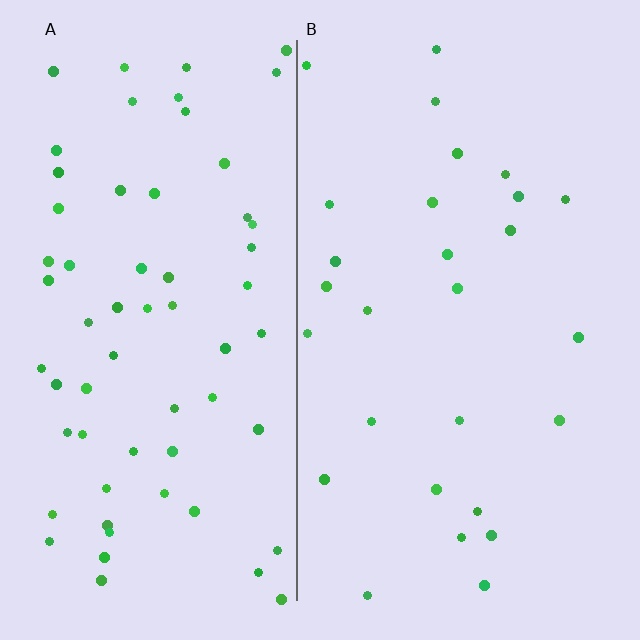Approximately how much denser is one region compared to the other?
Approximately 2.3× — region A over region B.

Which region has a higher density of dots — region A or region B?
A (the left).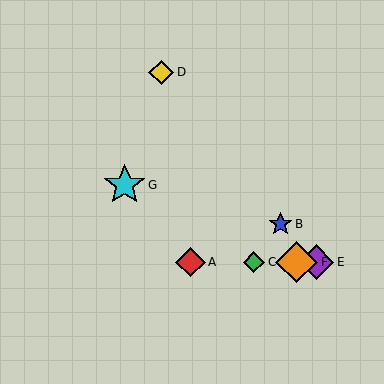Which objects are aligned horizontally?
Objects A, C, E, F are aligned horizontally.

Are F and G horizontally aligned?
No, F is at y≈262 and G is at y≈185.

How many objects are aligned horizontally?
4 objects (A, C, E, F) are aligned horizontally.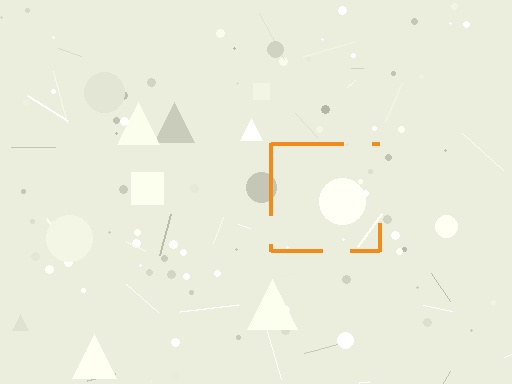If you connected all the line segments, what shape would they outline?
They would outline a square.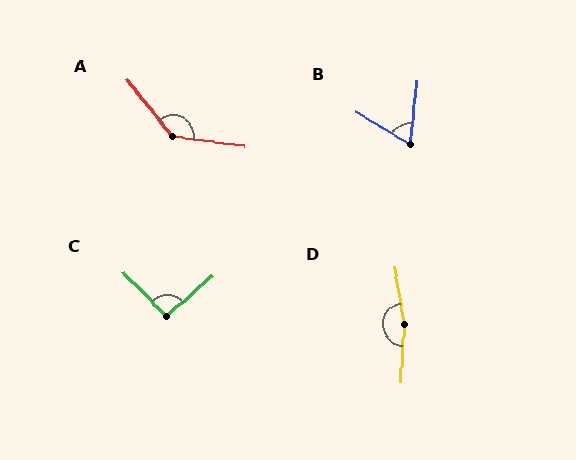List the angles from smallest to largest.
B (65°), C (93°), A (137°), D (167°).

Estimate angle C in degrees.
Approximately 93 degrees.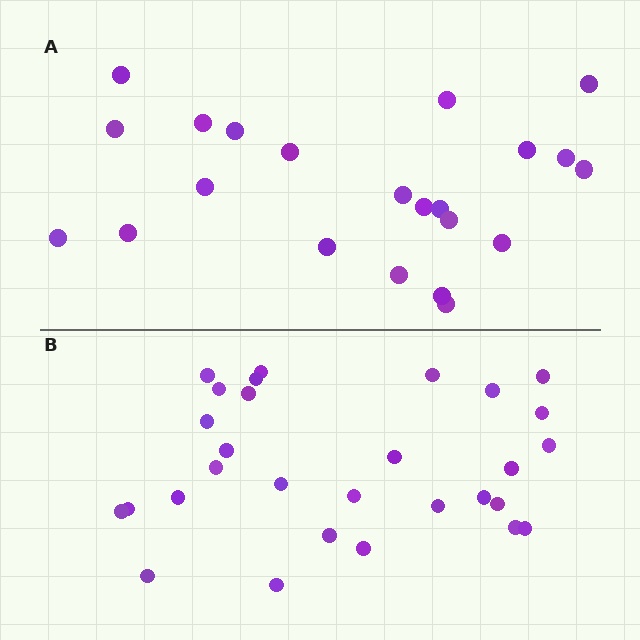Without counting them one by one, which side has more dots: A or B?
Region B (the bottom region) has more dots.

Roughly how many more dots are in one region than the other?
Region B has roughly 8 or so more dots than region A.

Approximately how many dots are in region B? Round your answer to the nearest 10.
About 30 dots. (The exact count is 29, which rounds to 30.)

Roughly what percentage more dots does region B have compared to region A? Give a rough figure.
About 30% more.